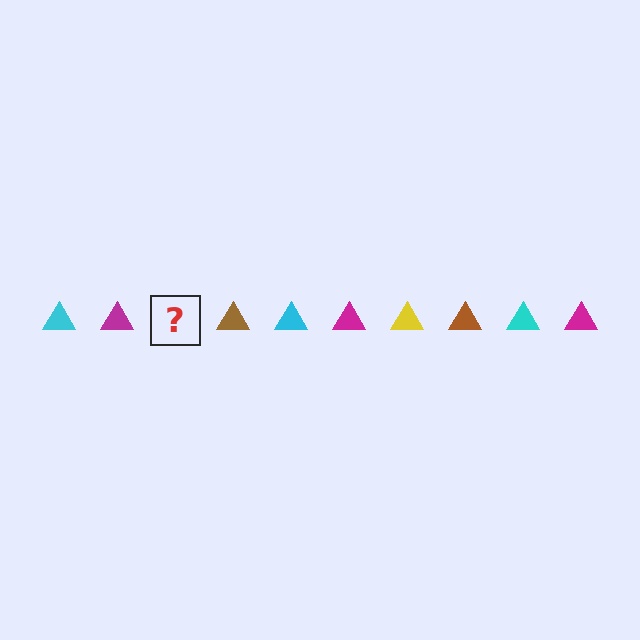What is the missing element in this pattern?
The missing element is a yellow triangle.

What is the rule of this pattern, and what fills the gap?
The rule is that the pattern cycles through cyan, magenta, yellow, brown triangles. The gap should be filled with a yellow triangle.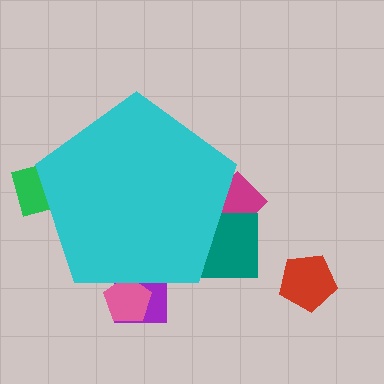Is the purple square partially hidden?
Yes, the purple square is partially hidden behind the cyan pentagon.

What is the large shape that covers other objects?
A cyan pentagon.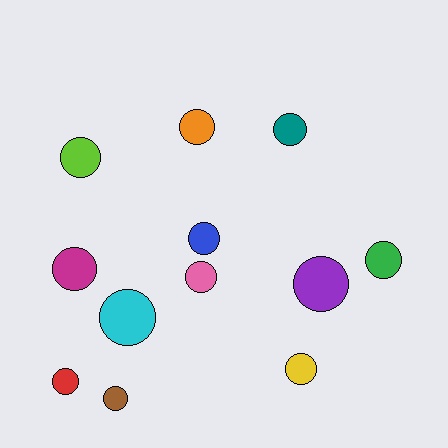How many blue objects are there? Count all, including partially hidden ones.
There is 1 blue object.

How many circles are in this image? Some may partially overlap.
There are 12 circles.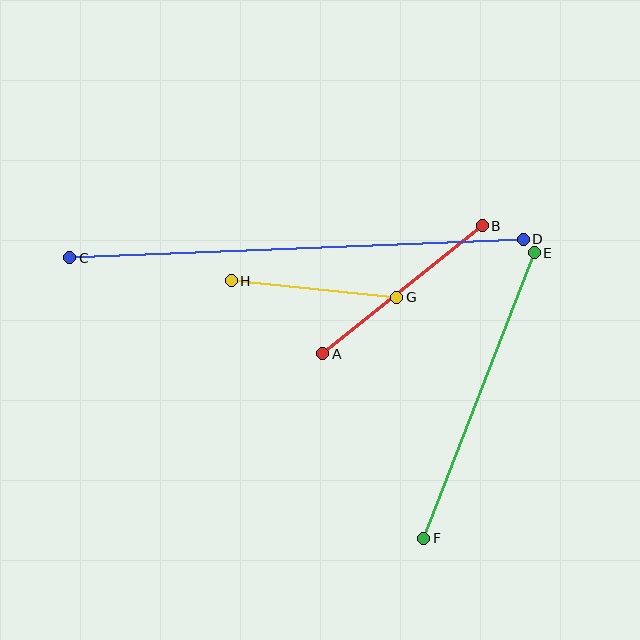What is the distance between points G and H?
The distance is approximately 166 pixels.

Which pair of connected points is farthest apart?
Points C and D are farthest apart.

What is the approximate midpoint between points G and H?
The midpoint is at approximately (314, 289) pixels.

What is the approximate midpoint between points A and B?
The midpoint is at approximately (403, 290) pixels.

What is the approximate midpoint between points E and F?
The midpoint is at approximately (479, 396) pixels.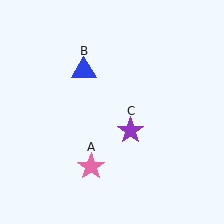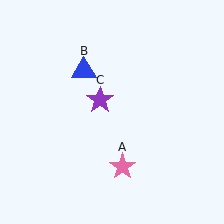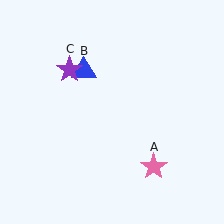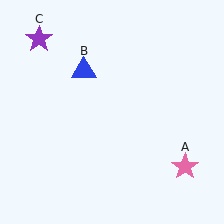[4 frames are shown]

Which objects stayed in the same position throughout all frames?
Blue triangle (object B) remained stationary.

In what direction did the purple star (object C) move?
The purple star (object C) moved up and to the left.